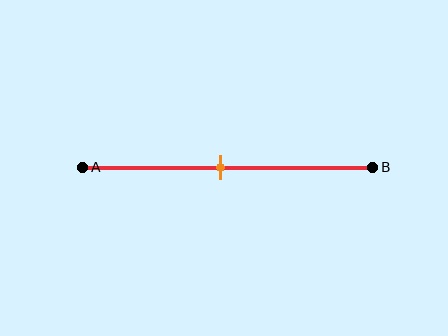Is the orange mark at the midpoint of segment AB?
Yes, the mark is approximately at the midpoint.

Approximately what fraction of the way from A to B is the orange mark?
The orange mark is approximately 50% of the way from A to B.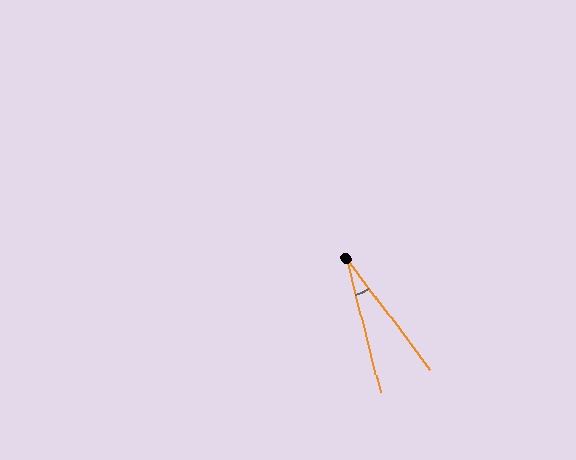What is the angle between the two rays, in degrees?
Approximately 23 degrees.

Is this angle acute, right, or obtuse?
It is acute.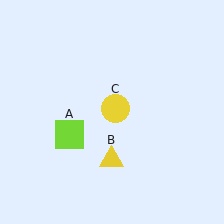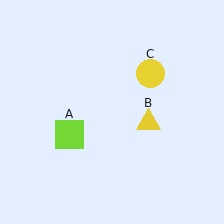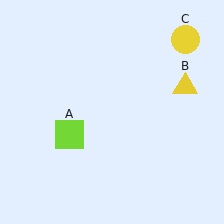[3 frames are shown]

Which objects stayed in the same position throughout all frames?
Lime square (object A) remained stationary.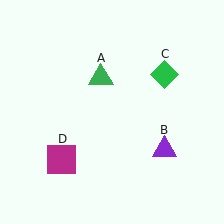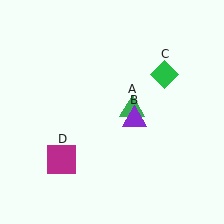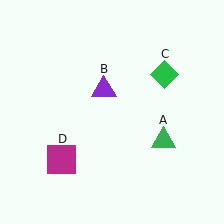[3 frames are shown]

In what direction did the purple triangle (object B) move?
The purple triangle (object B) moved up and to the left.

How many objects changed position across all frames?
2 objects changed position: green triangle (object A), purple triangle (object B).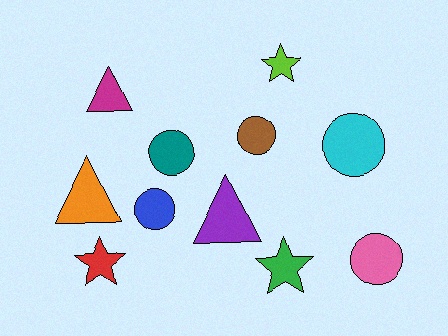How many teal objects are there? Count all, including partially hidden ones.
There is 1 teal object.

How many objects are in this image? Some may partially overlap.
There are 11 objects.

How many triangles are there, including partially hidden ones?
There are 3 triangles.